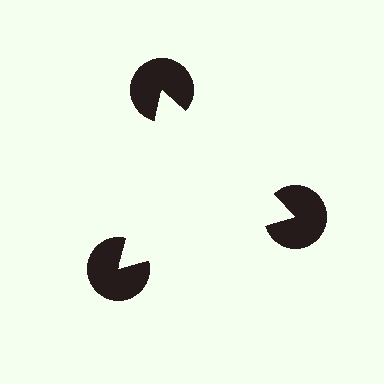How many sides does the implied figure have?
3 sides.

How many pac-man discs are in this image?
There are 3 — one at each vertex of the illusory triangle.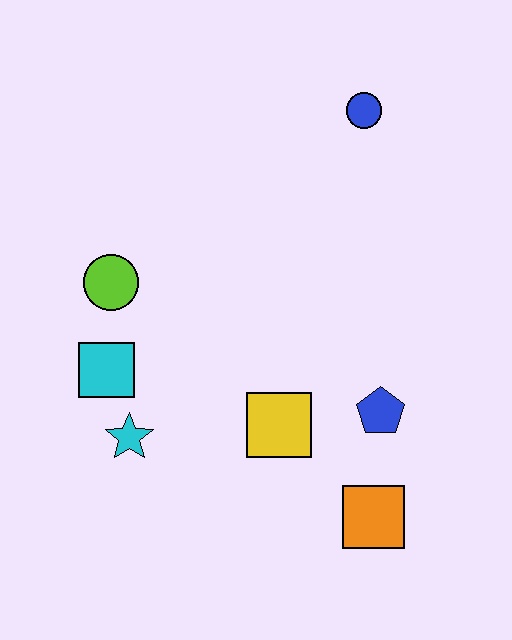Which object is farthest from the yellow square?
The blue circle is farthest from the yellow square.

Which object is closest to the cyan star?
The cyan square is closest to the cyan star.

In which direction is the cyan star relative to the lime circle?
The cyan star is below the lime circle.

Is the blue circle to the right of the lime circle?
Yes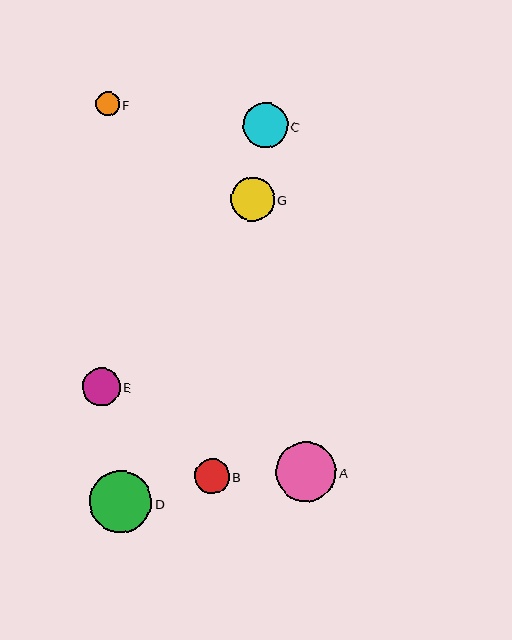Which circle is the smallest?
Circle F is the smallest with a size of approximately 23 pixels.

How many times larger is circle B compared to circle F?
Circle B is approximately 1.5 times the size of circle F.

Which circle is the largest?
Circle D is the largest with a size of approximately 62 pixels.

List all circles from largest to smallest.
From largest to smallest: D, A, C, G, E, B, F.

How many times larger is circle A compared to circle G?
Circle A is approximately 1.4 times the size of circle G.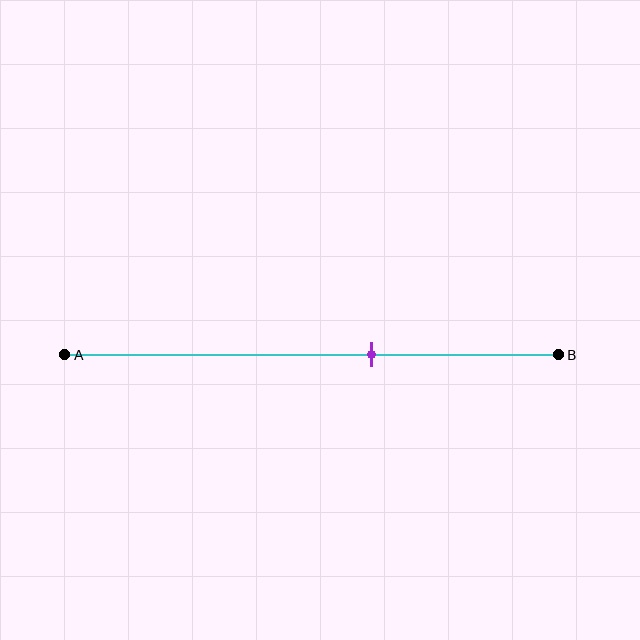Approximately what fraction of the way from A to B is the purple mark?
The purple mark is approximately 60% of the way from A to B.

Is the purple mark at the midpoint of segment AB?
No, the mark is at about 60% from A, not at the 50% midpoint.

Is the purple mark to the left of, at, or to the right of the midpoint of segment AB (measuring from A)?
The purple mark is to the right of the midpoint of segment AB.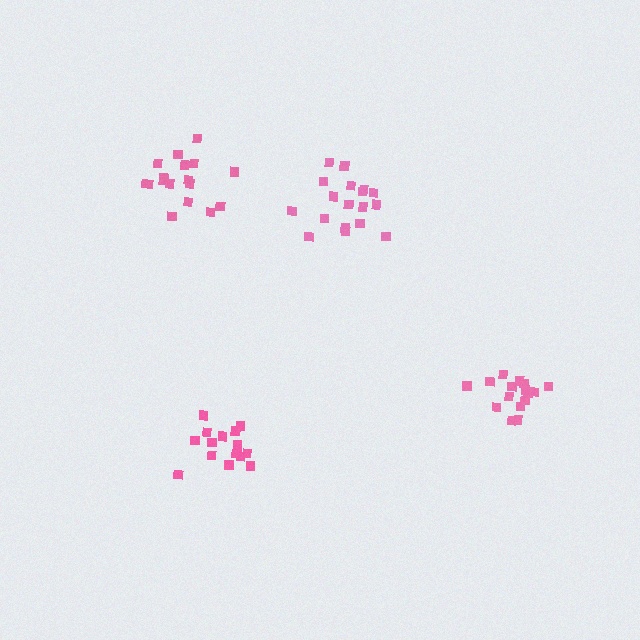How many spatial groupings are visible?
There are 4 spatial groupings.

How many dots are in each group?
Group 1: 16 dots, Group 2: 17 dots, Group 3: 15 dots, Group 4: 18 dots (66 total).